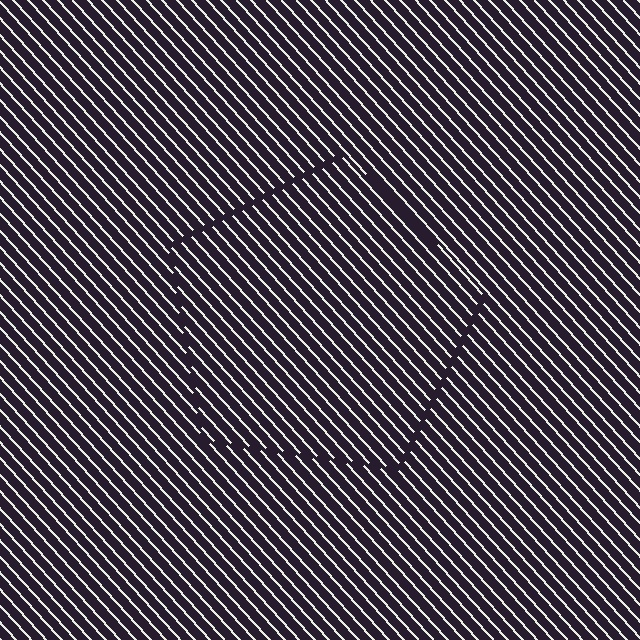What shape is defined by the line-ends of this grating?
An illusory pentagon. The interior of the shape contains the same grating, shifted by half a period — the contour is defined by the phase discontinuity where line-ends from the inner and outer gratings abut.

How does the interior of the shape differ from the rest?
The interior of the shape contains the same grating, shifted by half a period — the contour is defined by the phase discontinuity where line-ends from the inner and outer gratings abut.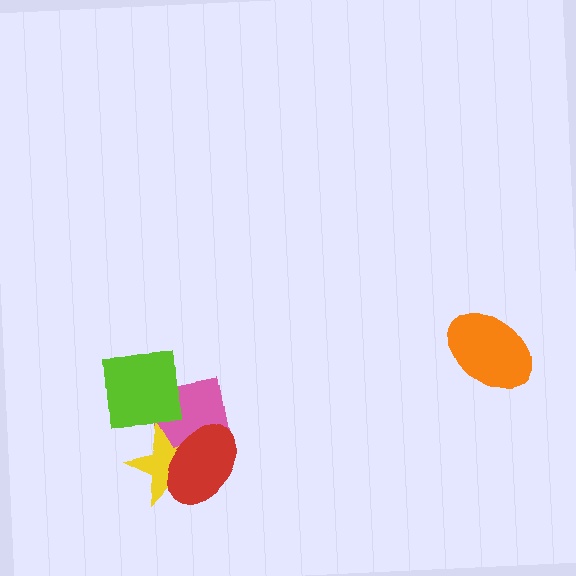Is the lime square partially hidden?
No, no other shape covers it.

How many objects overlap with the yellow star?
3 objects overlap with the yellow star.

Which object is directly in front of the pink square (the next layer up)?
The yellow star is directly in front of the pink square.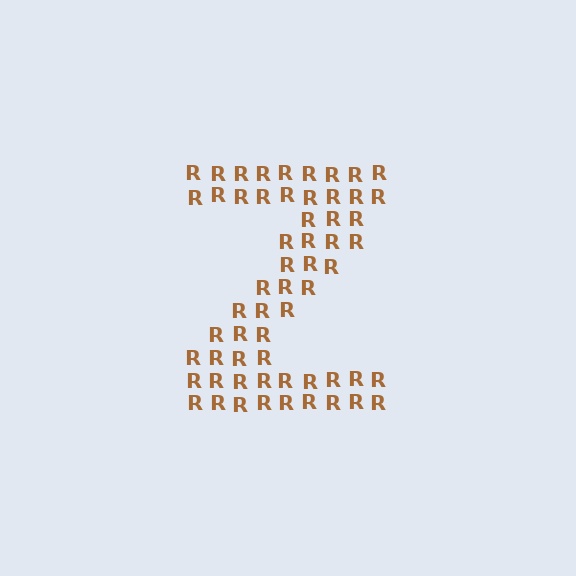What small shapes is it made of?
It is made of small letter R's.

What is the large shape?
The large shape is the letter Z.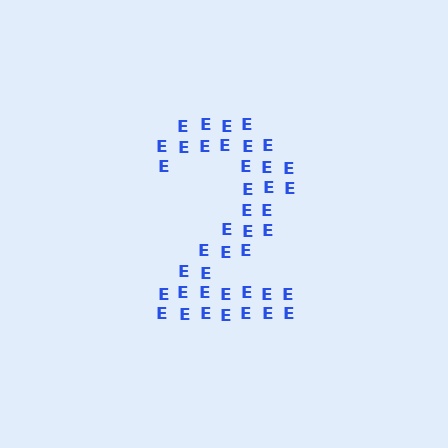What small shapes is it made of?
It is made of small letter E's.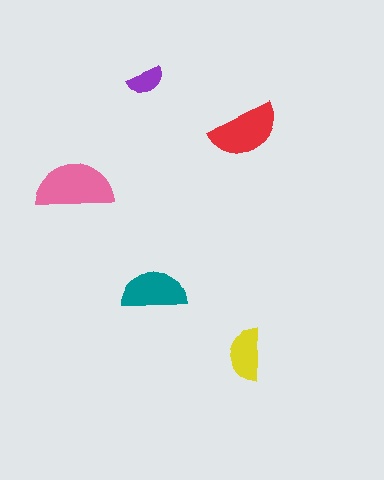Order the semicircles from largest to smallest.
the pink one, the red one, the teal one, the yellow one, the purple one.